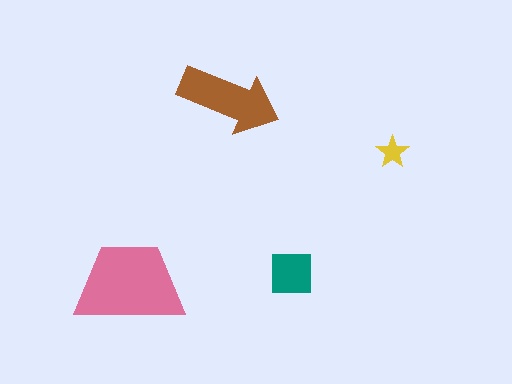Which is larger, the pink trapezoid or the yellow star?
The pink trapezoid.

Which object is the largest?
The pink trapezoid.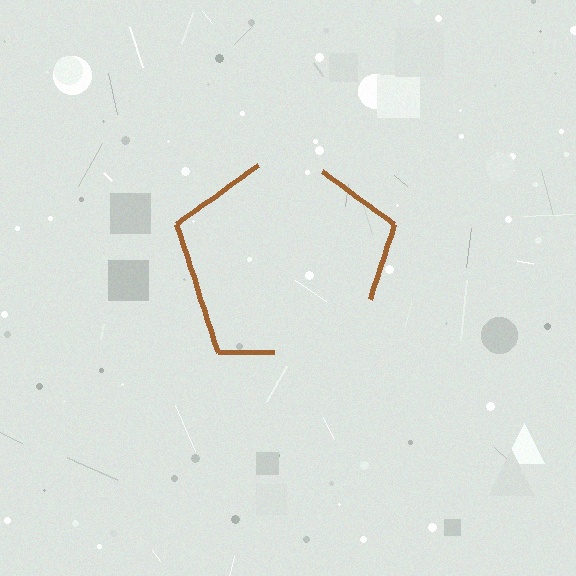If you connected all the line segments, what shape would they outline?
They would outline a pentagon.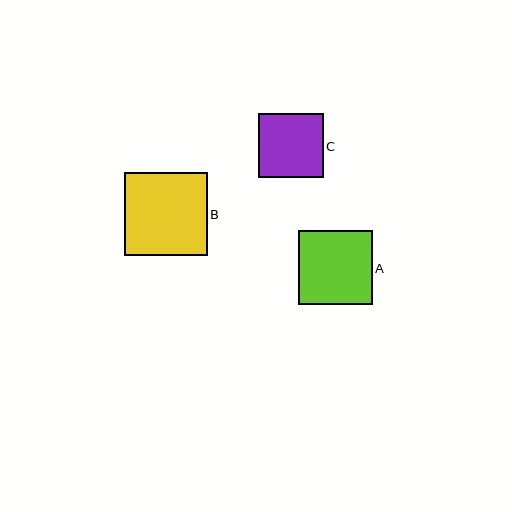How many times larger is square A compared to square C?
Square A is approximately 1.1 times the size of square C.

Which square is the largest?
Square B is the largest with a size of approximately 83 pixels.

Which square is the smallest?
Square C is the smallest with a size of approximately 65 pixels.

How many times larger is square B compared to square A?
Square B is approximately 1.1 times the size of square A.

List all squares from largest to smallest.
From largest to smallest: B, A, C.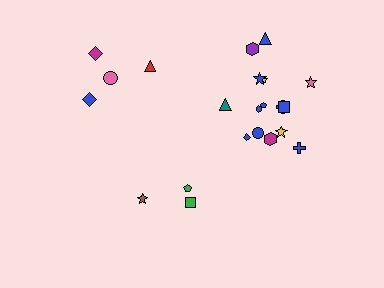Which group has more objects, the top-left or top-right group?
The top-right group.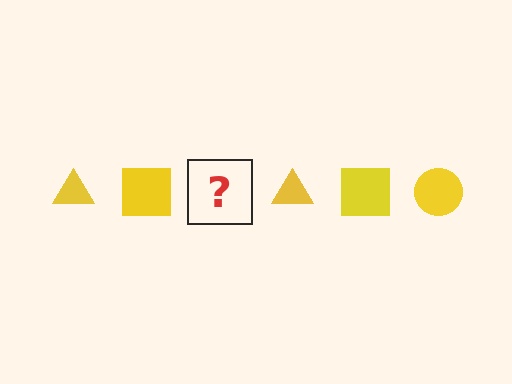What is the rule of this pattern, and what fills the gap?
The rule is that the pattern cycles through triangle, square, circle shapes in yellow. The gap should be filled with a yellow circle.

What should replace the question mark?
The question mark should be replaced with a yellow circle.